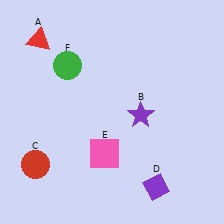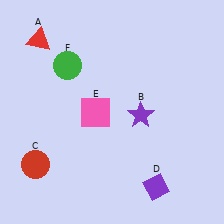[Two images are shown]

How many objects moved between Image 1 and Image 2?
1 object moved between the two images.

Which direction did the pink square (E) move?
The pink square (E) moved up.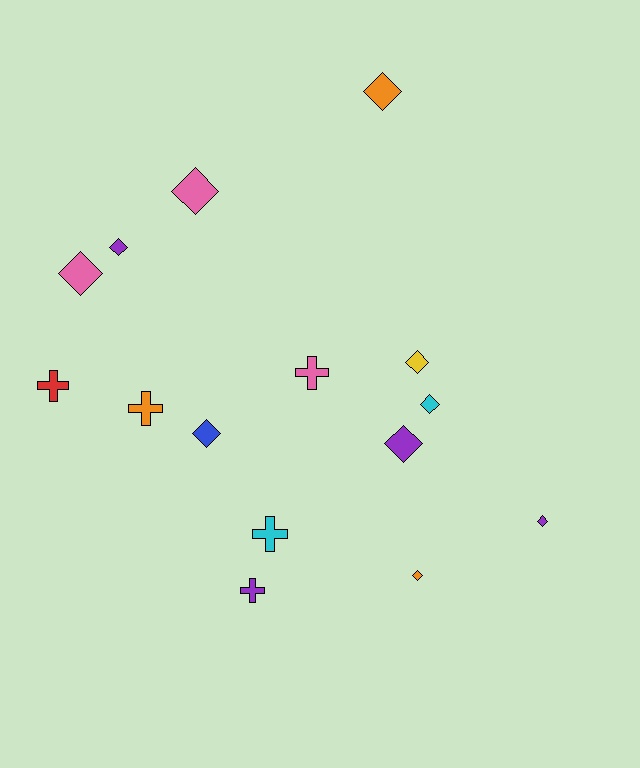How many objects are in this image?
There are 15 objects.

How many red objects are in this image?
There is 1 red object.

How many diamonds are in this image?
There are 10 diamonds.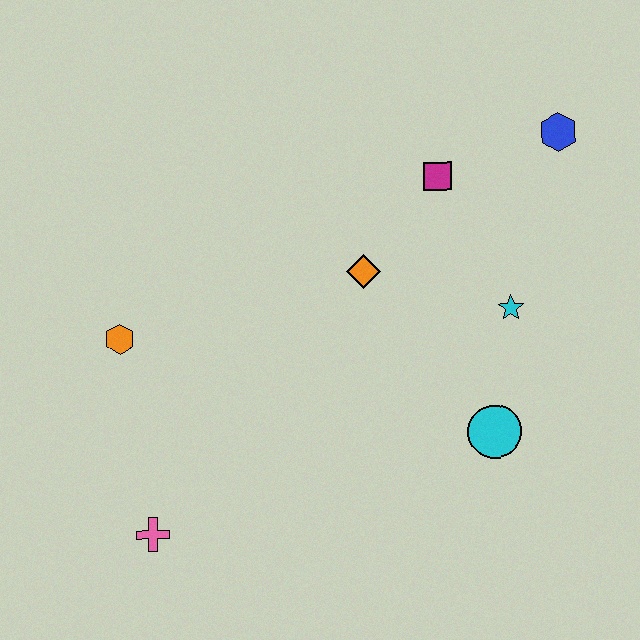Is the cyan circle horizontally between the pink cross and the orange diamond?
No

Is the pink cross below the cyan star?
Yes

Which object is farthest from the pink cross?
The blue hexagon is farthest from the pink cross.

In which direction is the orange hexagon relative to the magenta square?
The orange hexagon is to the left of the magenta square.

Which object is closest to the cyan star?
The cyan circle is closest to the cyan star.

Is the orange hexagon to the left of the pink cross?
Yes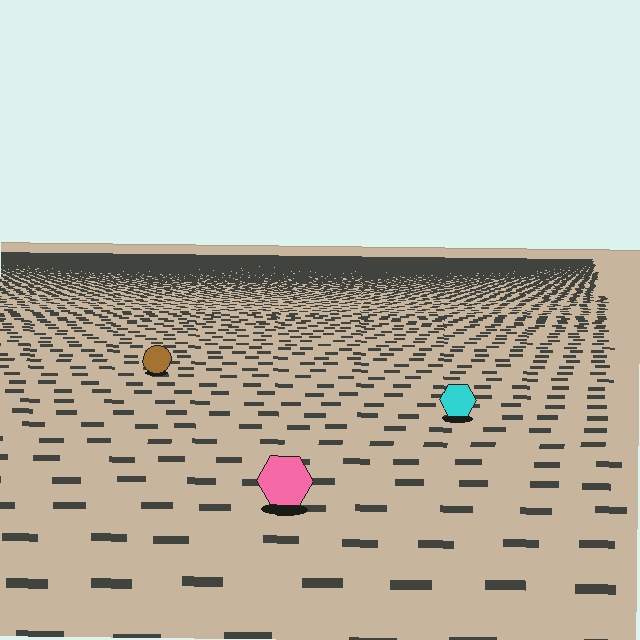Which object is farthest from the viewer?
The brown circle is farthest from the viewer. It appears smaller and the ground texture around it is denser.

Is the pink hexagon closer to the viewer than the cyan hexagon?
Yes. The pink hexagon is closer — you can tell from the texture gradient: the ground texture is coarser near it.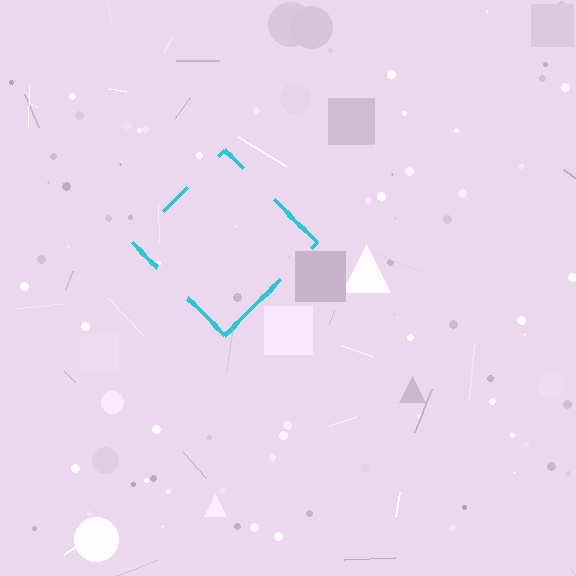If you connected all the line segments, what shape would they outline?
They would outline a diamond.